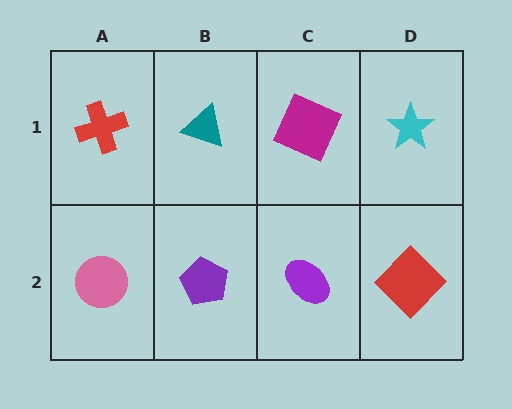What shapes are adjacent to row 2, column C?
A magenta square (row 1, column C), a purple pentagon (row 2, column B), a red diamond (row 2, column D).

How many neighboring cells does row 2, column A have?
2.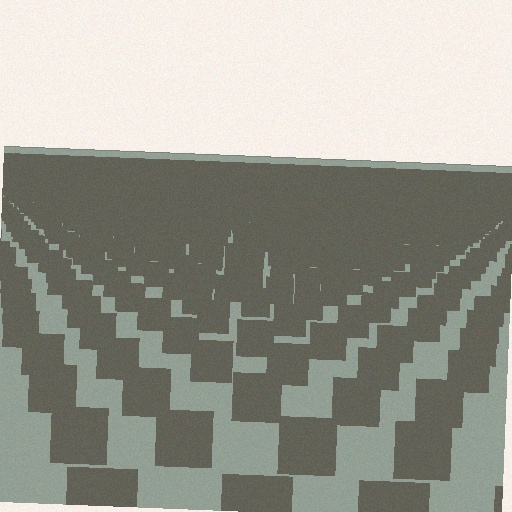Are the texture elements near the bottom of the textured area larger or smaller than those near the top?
Larger. Near the bottom, elements are closer to the viewer and appear at a bigger on-screen size.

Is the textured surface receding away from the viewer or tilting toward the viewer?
The surface is receding away from the viewer. Texture elements get smaller and denser toward the top.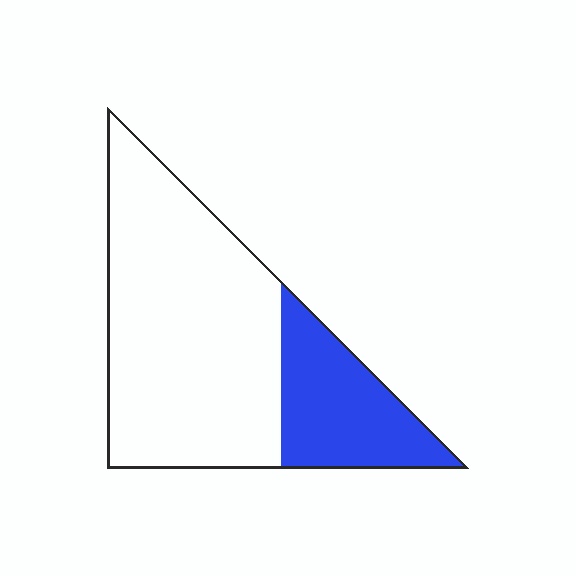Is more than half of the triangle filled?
No.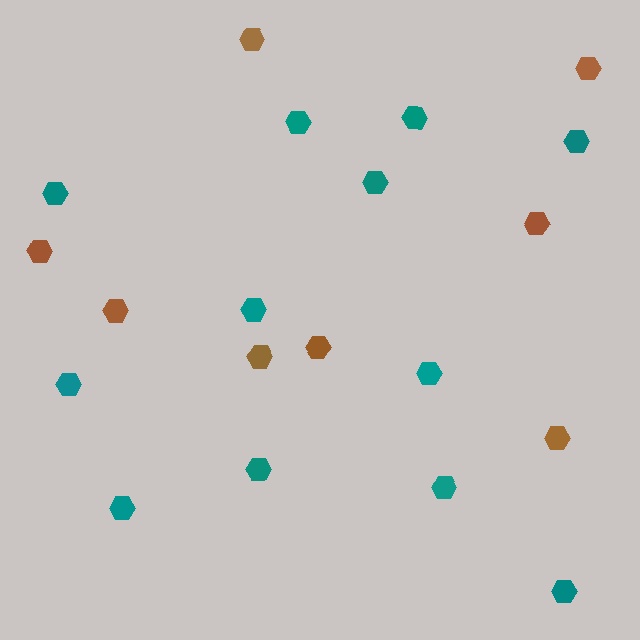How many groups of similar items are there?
There are 2 groups: one group of teal hexagons (12) and one group of brown hexagons (8).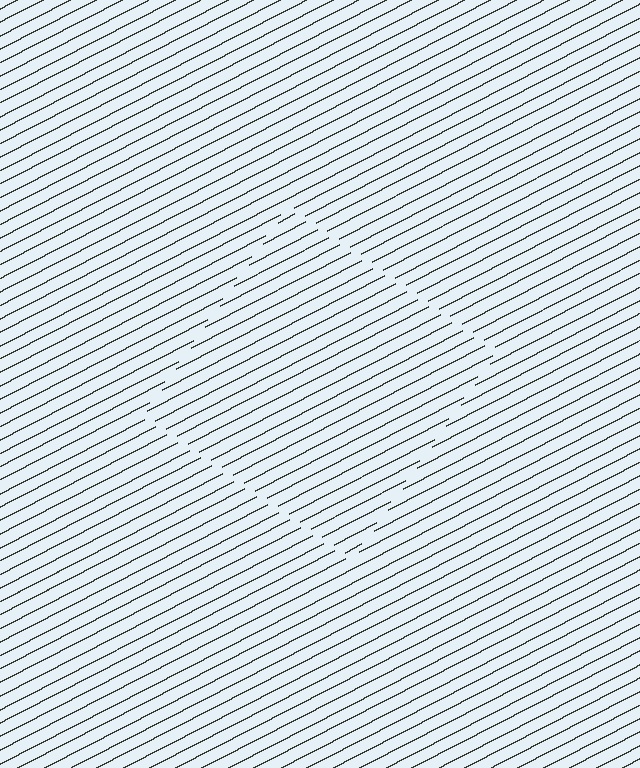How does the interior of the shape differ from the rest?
The interior of the shape contains the same grating, shifted by half a period — the contour is defined by the phase discontinuity where line-ends from the inner and outer gratings abut.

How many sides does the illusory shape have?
4 sides — the line-ends trace a square.